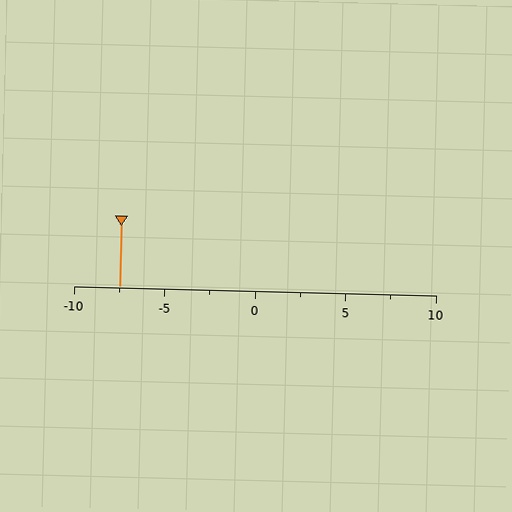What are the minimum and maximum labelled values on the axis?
The axis runs from -10 to 10.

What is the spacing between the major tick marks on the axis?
The major ticks are spaced 5 apart.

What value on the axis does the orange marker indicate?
The marker indicates approximately -7.5.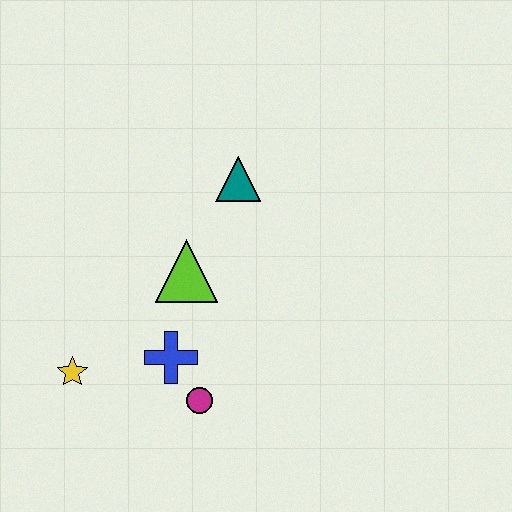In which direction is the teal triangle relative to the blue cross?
The teal triangle is above the blue cross.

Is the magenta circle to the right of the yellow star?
Yes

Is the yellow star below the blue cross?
Yes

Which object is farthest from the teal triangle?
The yellow star is farthest from the teal triangle.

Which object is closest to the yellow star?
The blue cross is closest to the yellow star.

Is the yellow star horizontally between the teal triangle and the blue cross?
No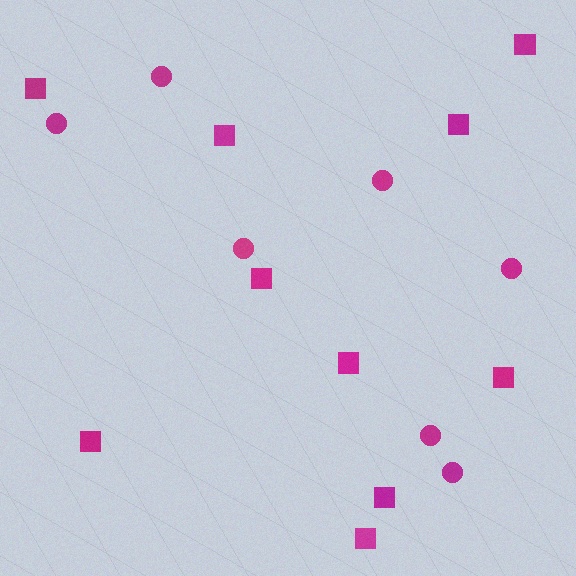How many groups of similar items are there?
There are 2 groups: one group of circles (7) and one group of squares (10).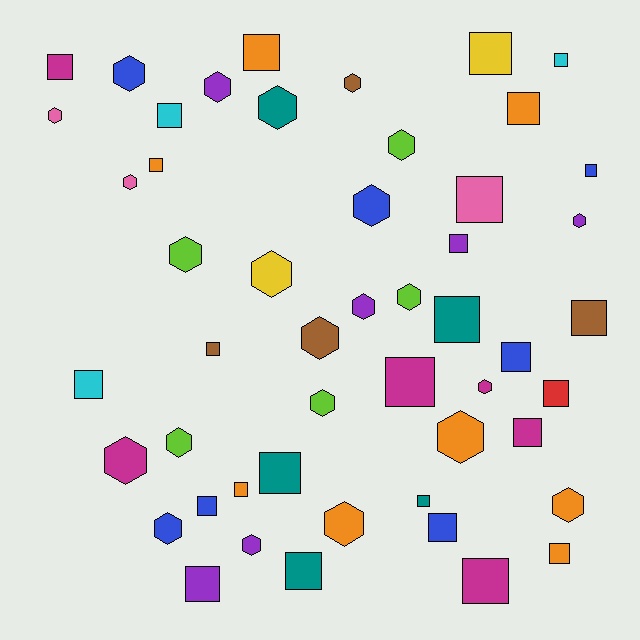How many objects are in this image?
There are 50 objects.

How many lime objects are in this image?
There are 5 lime objects.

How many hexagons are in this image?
There are 23 hexagons.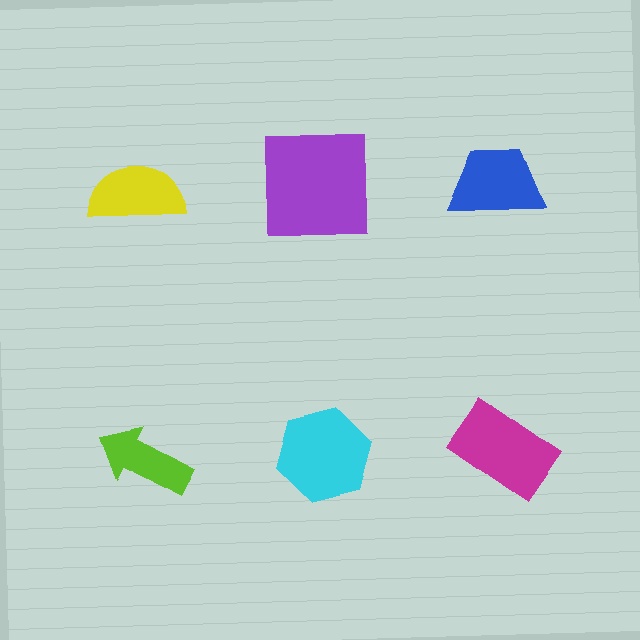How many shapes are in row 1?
3 shapes.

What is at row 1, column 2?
A purple square.